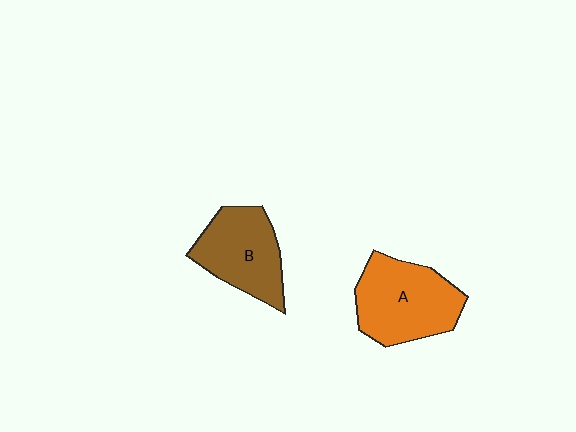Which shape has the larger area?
Shape A (orange).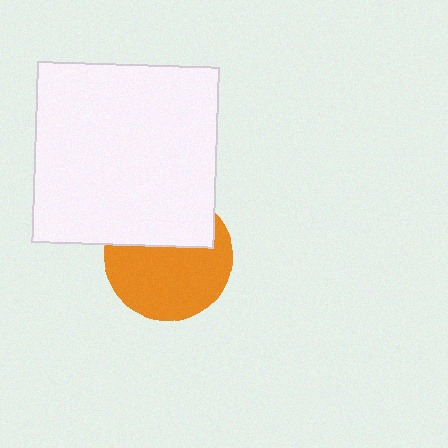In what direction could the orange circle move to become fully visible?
The orange circle could move down. That would shift it out from behind the white square entirely.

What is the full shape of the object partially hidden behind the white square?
The partially hidden object is an orange circle.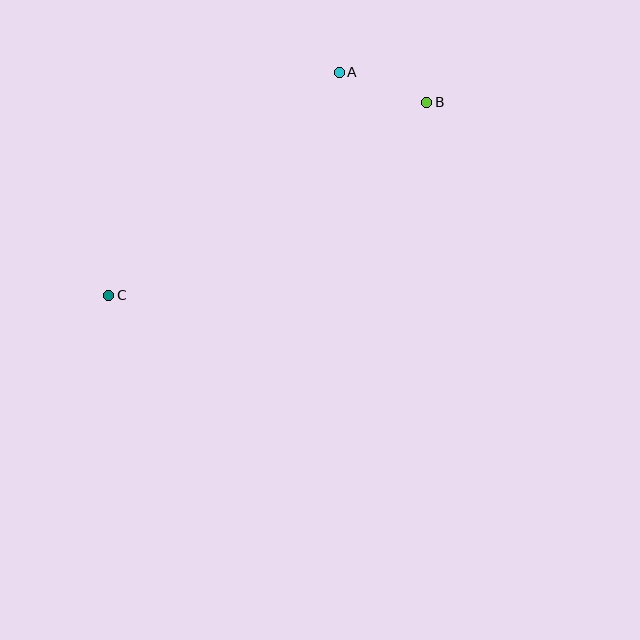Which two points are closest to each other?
Points A and B are closest to each other.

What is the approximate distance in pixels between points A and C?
The distance between A and C is approximately 321 pixels.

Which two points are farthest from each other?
Points B and C are farthest from each other.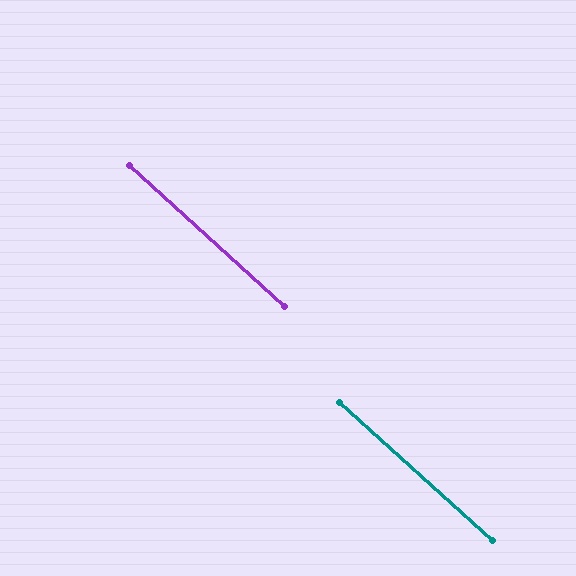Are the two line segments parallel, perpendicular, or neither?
Parallel — their directions differ by only 0.2°.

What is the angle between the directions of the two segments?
Approximately 0 degrees.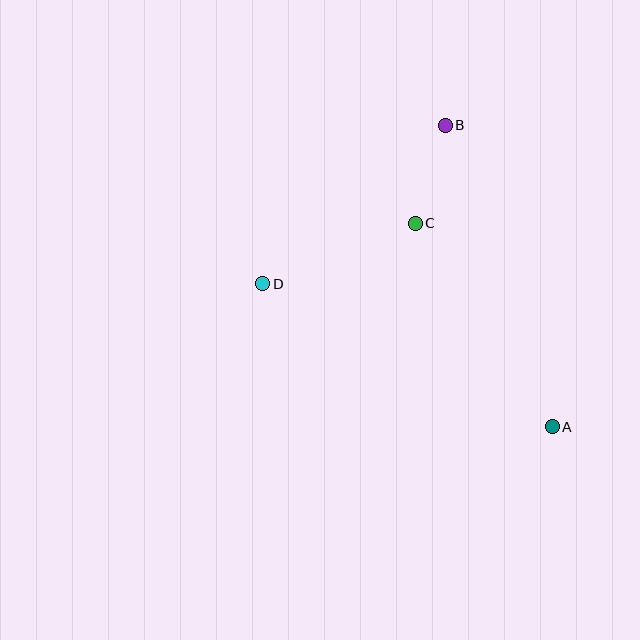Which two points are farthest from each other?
Points A and D are farthest from each other.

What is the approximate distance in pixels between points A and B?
The distance between A and B is approximately 320 pixels.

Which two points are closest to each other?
Points B and C are closest to each other.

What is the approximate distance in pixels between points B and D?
The distance between B and D is approximately 242 pixels.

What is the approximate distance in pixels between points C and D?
The distance between C and D is approximately 164 pixels.